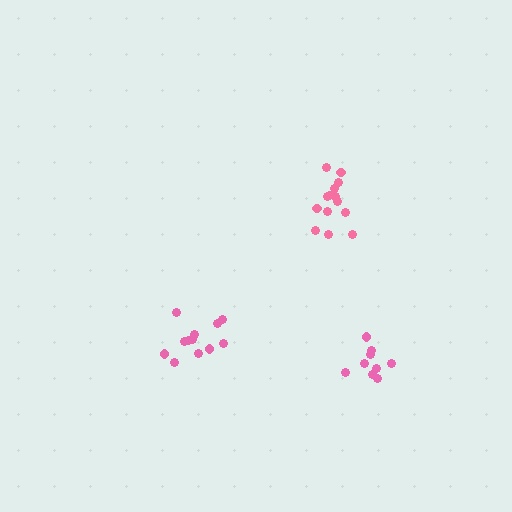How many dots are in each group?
Group 1: 14 dots, Group 2: 9 dots, Group 3: 12 dots (35 total).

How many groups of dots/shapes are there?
There are 3 groups.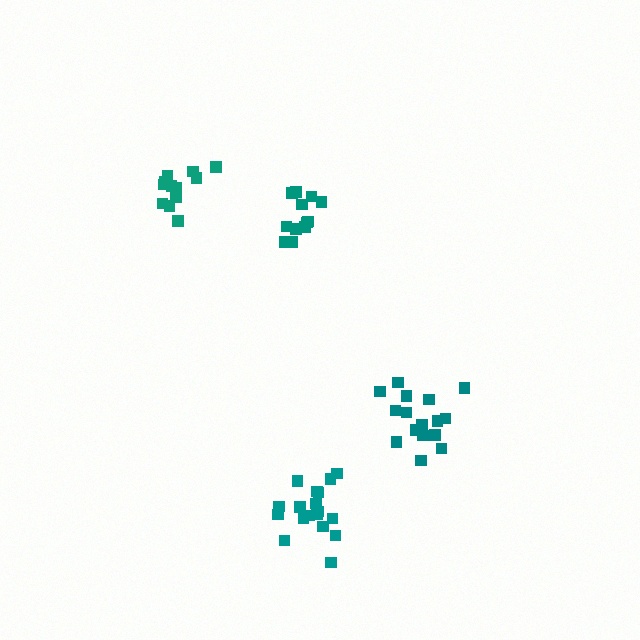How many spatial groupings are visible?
There are 4 spatial groupings.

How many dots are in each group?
Group 1: 18 dots, Group 2: 13 dots, Group 3: 16 dots, Group 4: 12 dots (59 total).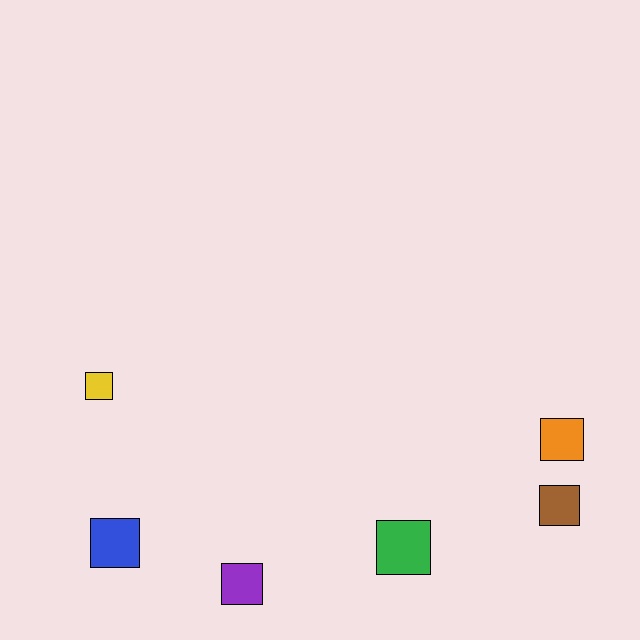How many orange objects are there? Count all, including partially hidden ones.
There is 1 orange object.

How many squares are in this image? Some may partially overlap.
There are 6 squares.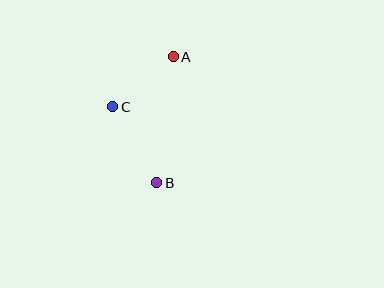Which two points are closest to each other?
Points A and C are closest to each other.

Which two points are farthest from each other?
Points A and B are farthest from each other.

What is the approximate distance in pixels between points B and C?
The distance between B and C is approximately 88 pixels.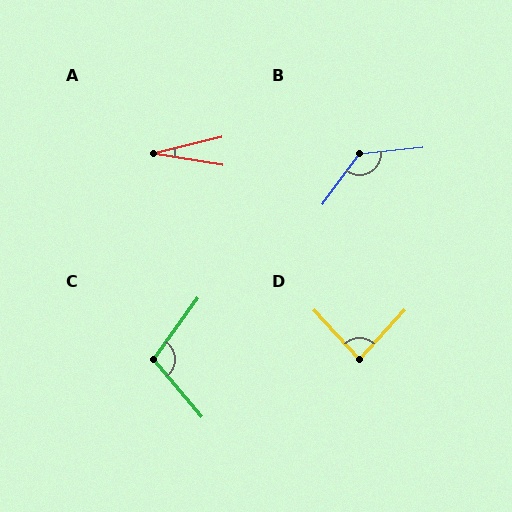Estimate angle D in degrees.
Approximately 85 degrees.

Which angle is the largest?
B, at approximately 132 degrees.